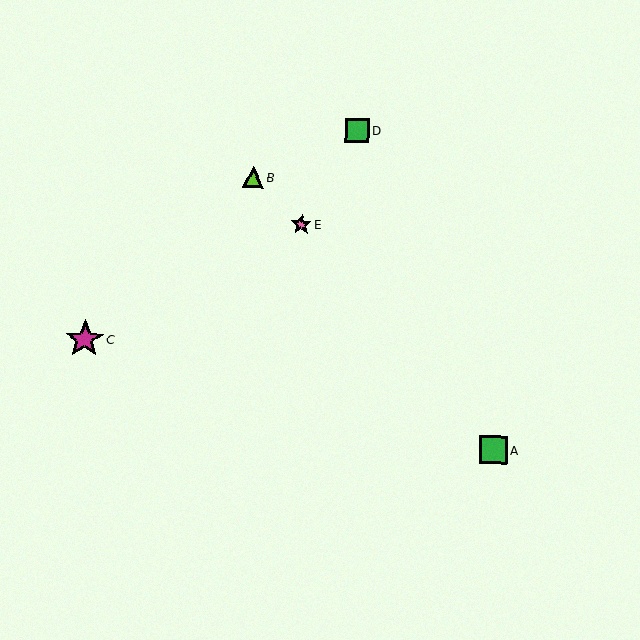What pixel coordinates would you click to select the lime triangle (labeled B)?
Click at (253, 178) to select the lime triangle B.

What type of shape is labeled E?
Shape E is a pink star.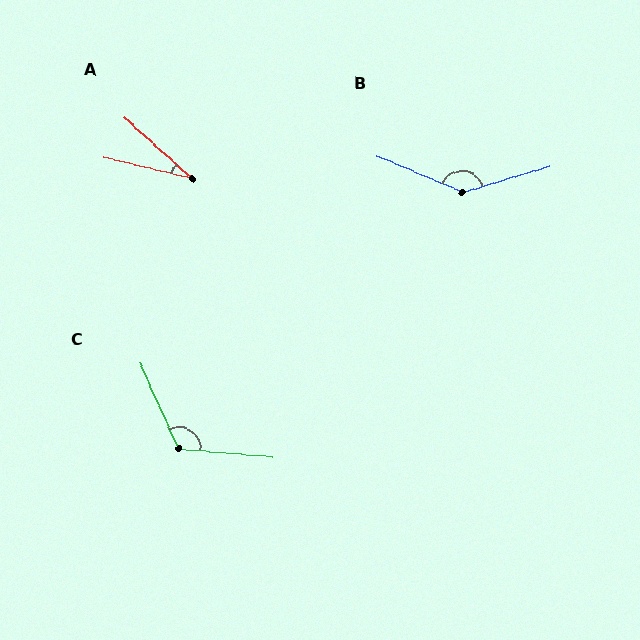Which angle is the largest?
B, at approximately 141 degrees.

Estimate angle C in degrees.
Approximately 119 degrees.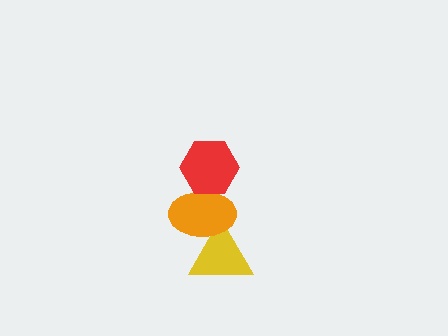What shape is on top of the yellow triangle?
The orange ellipse is on top of the yellow triangle.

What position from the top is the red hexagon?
The red hexagon is 1st from the top.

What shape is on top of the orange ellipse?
The red hexagon is on top of the orange ellipse.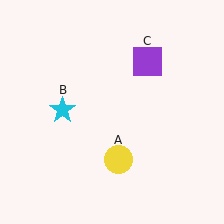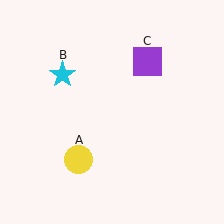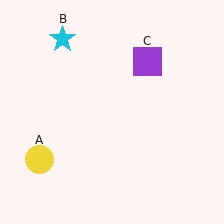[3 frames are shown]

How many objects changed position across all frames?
2 objects changed position: yellow circle (object A), cyan star (object B).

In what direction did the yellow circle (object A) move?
The yellow circle (object A) moved left.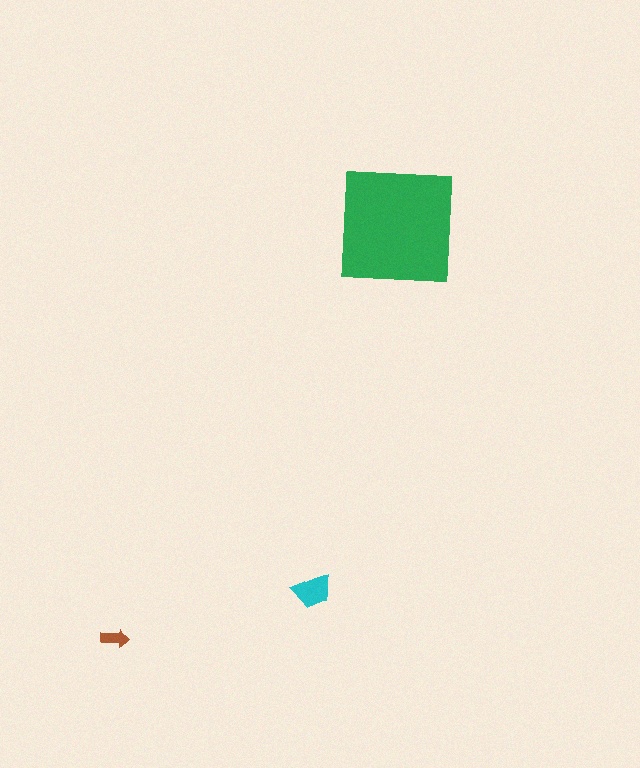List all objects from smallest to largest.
The brown arrow, the cyan trapezoid, the green square.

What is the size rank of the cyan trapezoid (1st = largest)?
2nd.